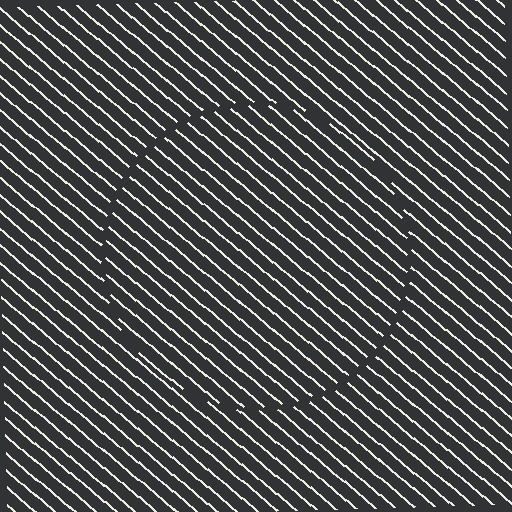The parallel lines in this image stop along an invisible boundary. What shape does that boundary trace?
An illusory circle. The interior of the shape contains the same grating, shifted by half a period — the contour is defined by the phase discontinuity where line-ends from the inner and outer gratings abut.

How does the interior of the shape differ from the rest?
The interior of the shape contains the same grating, shifted by half a period — the contour is defined by the phase discontinuity where line-ends from the inner and outer gratings abut.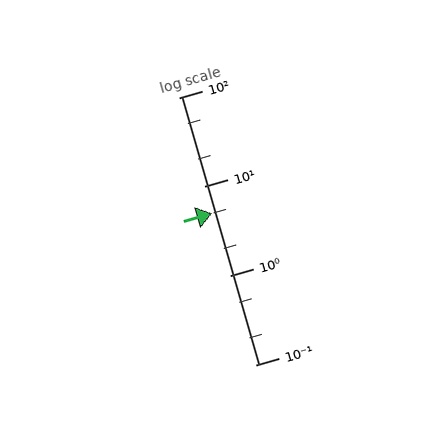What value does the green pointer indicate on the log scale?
The pointer indicates approximately 5.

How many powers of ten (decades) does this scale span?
The scale spans 3 decades, from 0.1 to 100.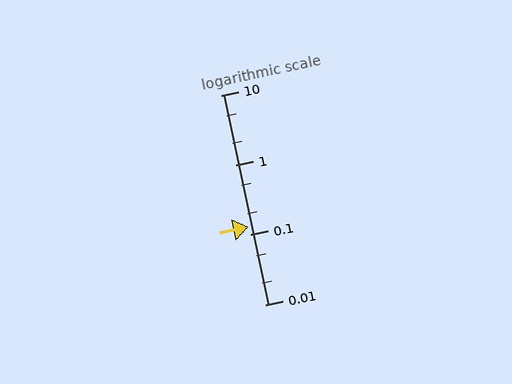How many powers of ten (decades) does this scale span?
The scale spans 3 decades, from 0.01 to 10.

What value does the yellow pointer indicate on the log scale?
The pointer indicates approximately 0.13.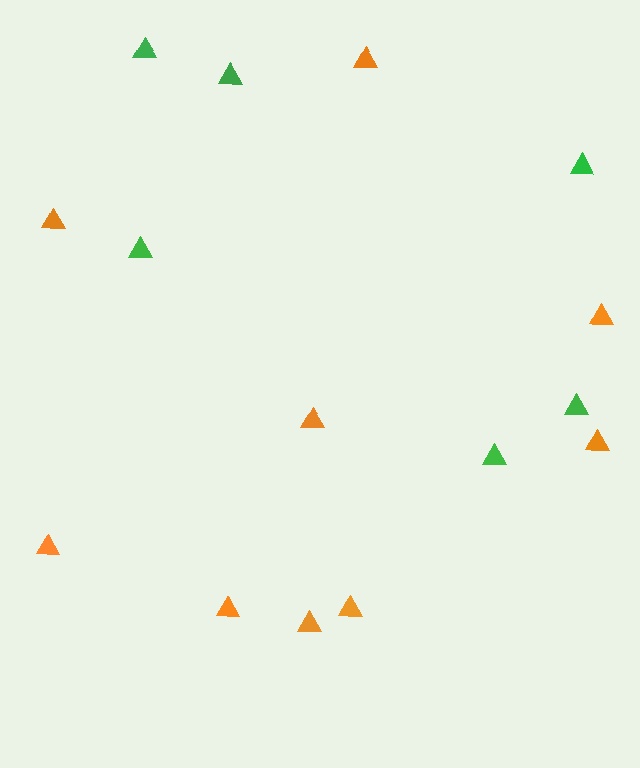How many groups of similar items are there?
There are 2 groups: one group of green triangles (6) and one group of orange triangles (9).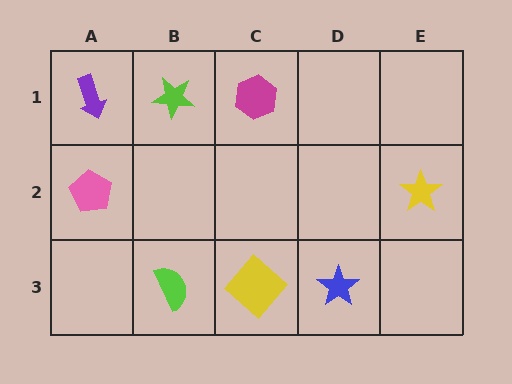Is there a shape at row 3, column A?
No, that cell is empty.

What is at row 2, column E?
A yellow star.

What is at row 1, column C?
A magenta hexagon.